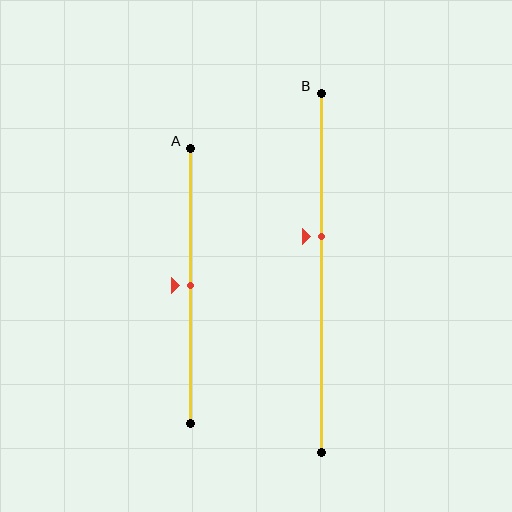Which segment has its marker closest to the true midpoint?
Segment A has its marker closest to the true midpoint.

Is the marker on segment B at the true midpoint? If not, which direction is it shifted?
No, the marker on segment B is shifted upward by about 10% of the segment length.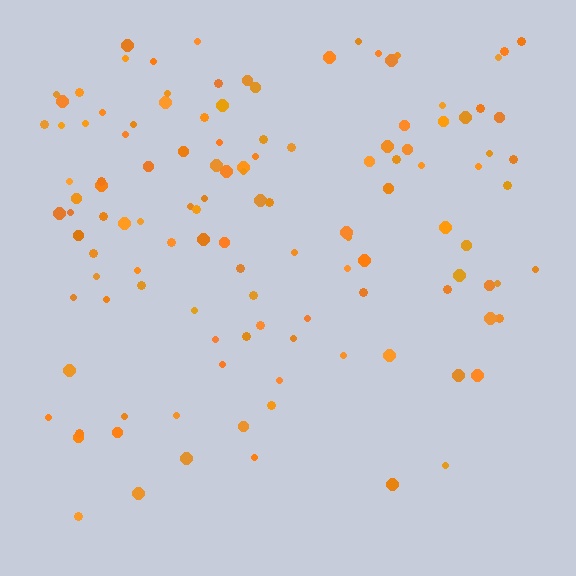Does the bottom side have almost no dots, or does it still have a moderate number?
Still a moderate number, just noticeably fewer than the top.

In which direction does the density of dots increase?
From bottom to top, with the top side densest.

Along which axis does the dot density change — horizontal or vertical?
Vertical.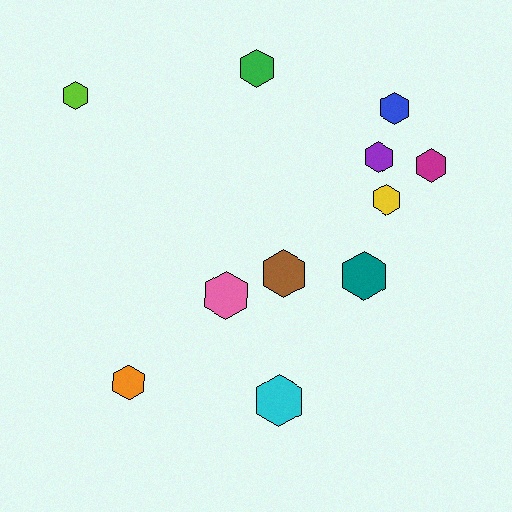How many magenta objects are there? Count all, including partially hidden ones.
There is 1 magenta object.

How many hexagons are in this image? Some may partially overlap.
There are 11 hexagons.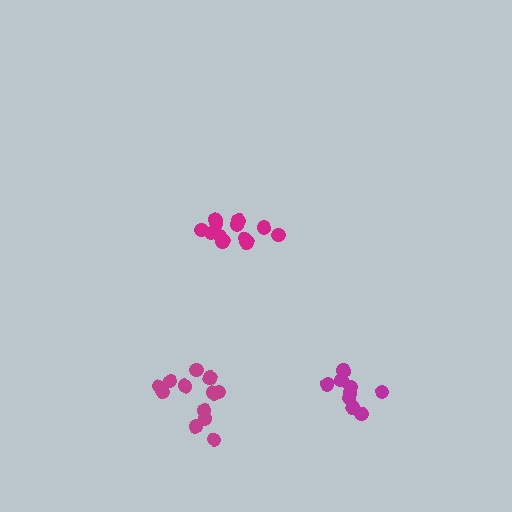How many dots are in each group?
Group 1: 13 dots, Group 2: 12 dots, Group 3: 9 dots (34 total).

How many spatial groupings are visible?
There are 3 spatial groupings.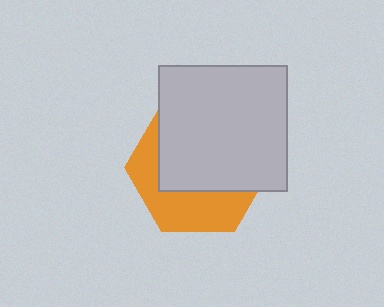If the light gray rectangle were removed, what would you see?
You would see the complete orange hexagon.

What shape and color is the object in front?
The object in front is a light gray rectangle.